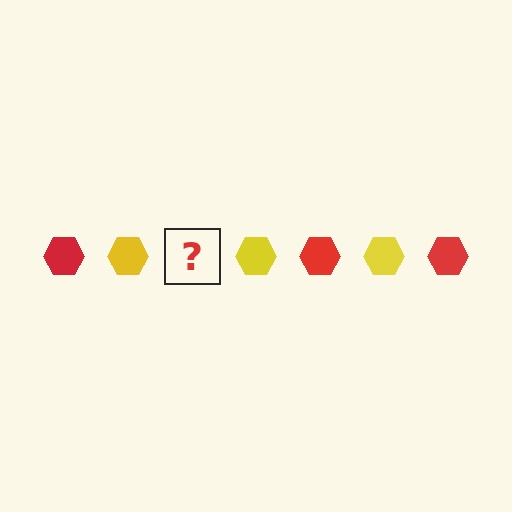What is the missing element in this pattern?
The missing element is a red hexagon.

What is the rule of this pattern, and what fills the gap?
The rule is that the pattern cycles through red, yellow hexagons. The gap should be filled with a red hexagon.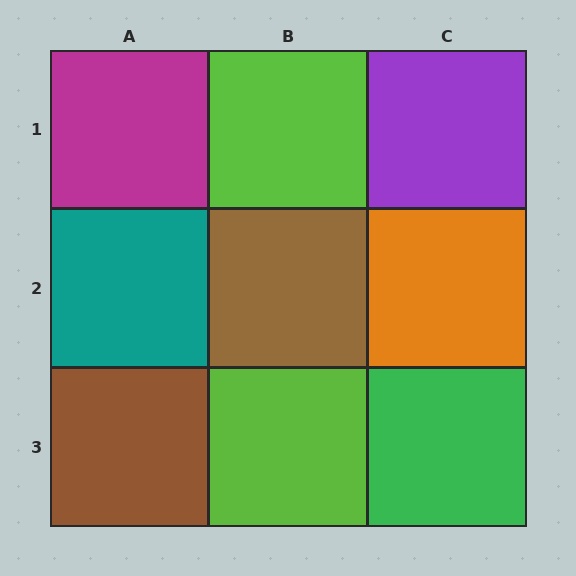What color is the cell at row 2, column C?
Orange.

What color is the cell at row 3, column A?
Brown.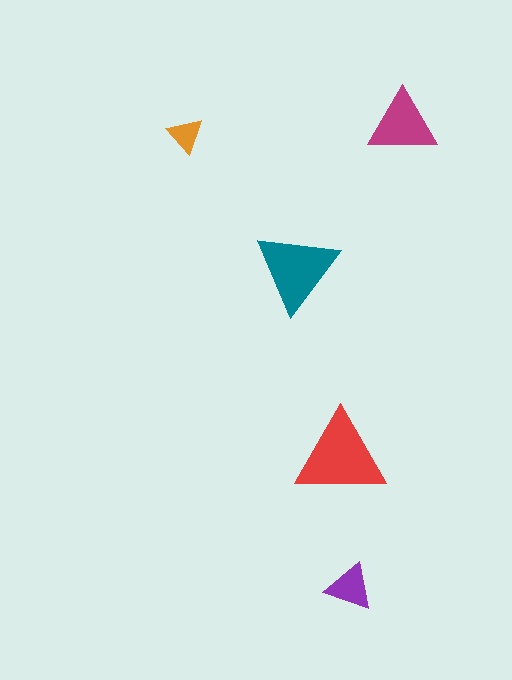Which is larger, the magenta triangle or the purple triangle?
The magenta one.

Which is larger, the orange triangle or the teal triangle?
The teal one.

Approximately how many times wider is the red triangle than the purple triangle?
About 2 times wider.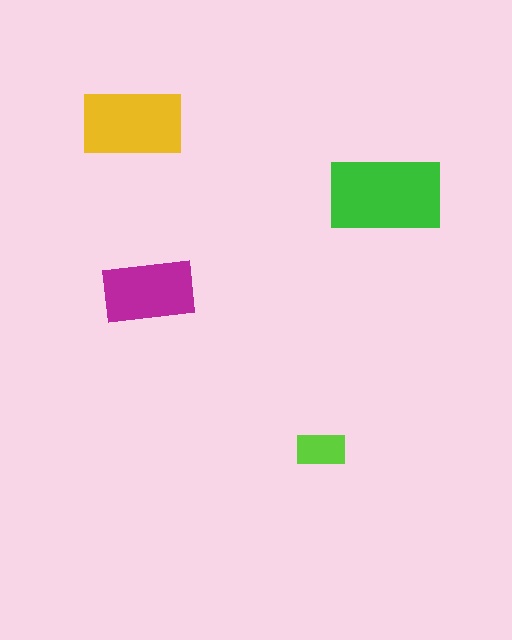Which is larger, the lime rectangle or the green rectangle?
The green one.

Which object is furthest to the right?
The green rectangle is rightmost.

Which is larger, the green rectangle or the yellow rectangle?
The green one.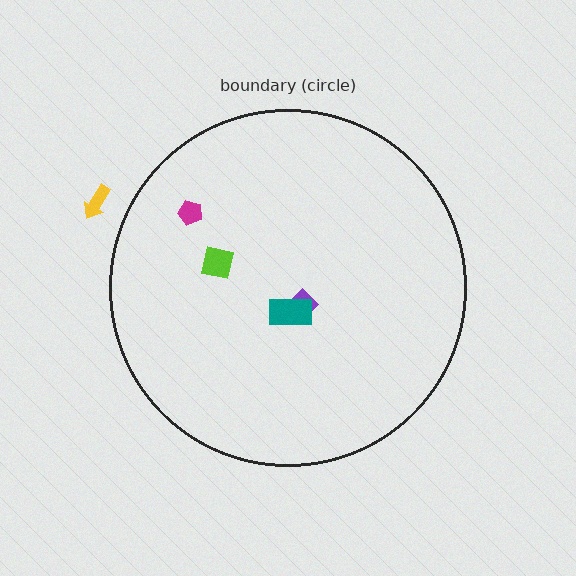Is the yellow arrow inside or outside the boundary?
Outside.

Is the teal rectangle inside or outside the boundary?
Inside.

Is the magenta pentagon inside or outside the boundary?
Inside.